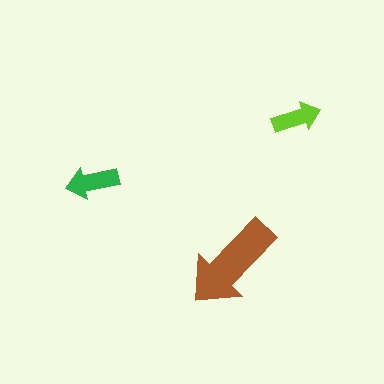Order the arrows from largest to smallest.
the brown one, the green one, the lime one.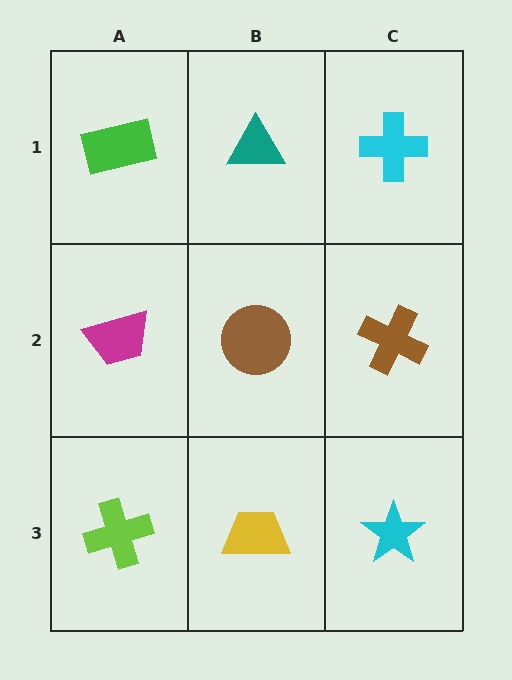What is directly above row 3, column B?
A brown circle.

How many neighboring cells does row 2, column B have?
4.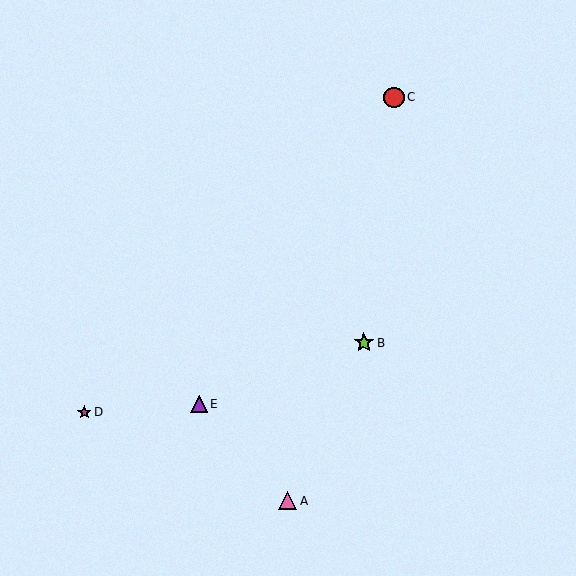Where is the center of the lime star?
The center of the lime star is at (364, 343).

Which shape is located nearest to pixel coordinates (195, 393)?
The purple triangle (labeled E) at (199, 404) is nearest to that location.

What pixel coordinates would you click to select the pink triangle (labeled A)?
Click at (288, 501) to select the pink triangle A.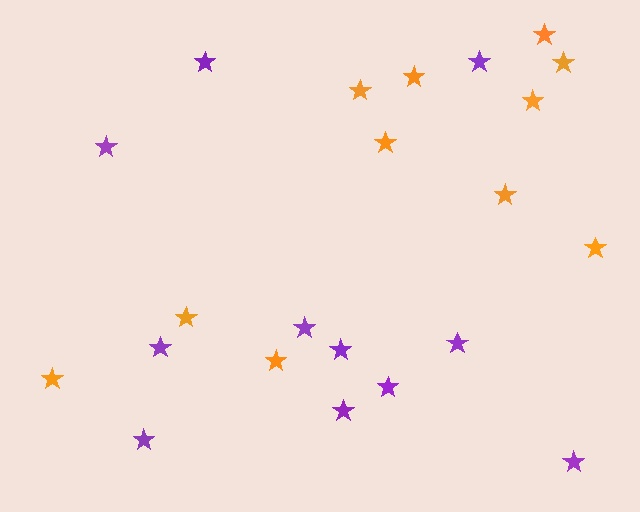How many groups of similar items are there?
There are 2 groups: one group of orange stars (11) and one group of purple stars (11).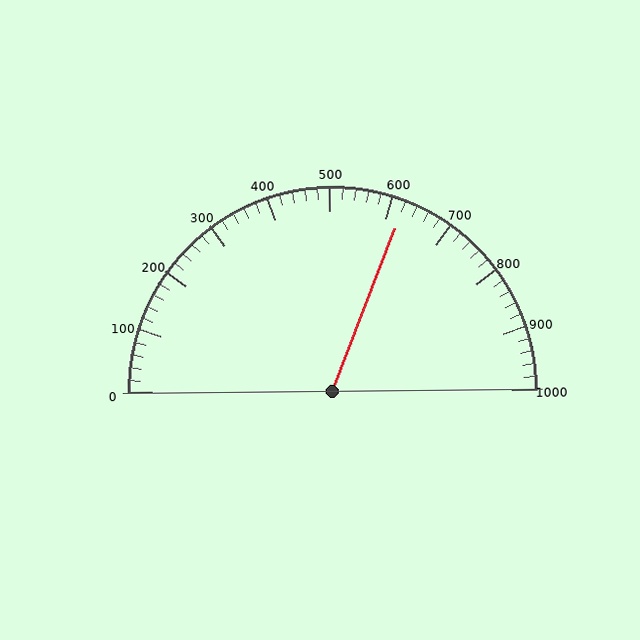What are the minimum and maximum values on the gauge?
The gauge ranges from 0 to 1000.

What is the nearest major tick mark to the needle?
The nearest major tick mark is 600.